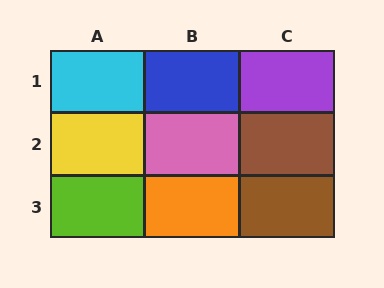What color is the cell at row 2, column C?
Brown.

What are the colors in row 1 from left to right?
Cyan, blue, purple.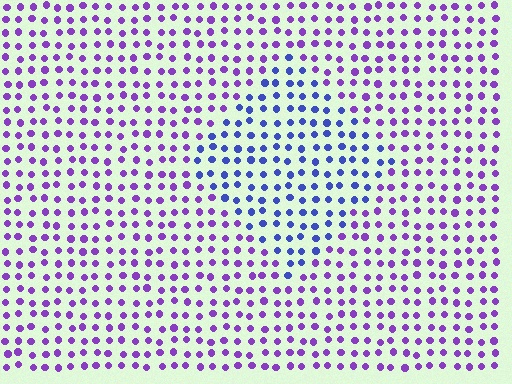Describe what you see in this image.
The image is filled with small purple elements in a uniform arrangement. A diamond-shaped region is visible where the elements are tinted to a slightly different hue, forming a subtle color boundary.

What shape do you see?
I see a diamond.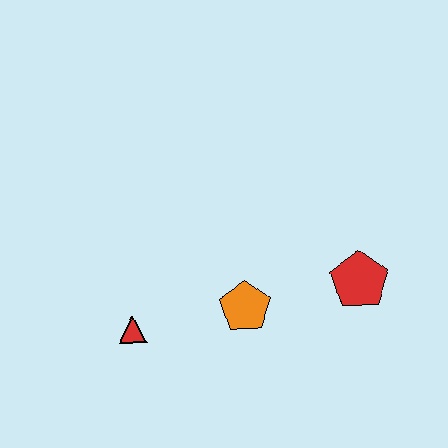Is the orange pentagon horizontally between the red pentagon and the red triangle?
Yes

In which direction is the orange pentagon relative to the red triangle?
The orange pentagon is to the right of the red triangle.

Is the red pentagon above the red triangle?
Yes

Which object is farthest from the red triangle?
The red pentagon is farthest from the red triangle.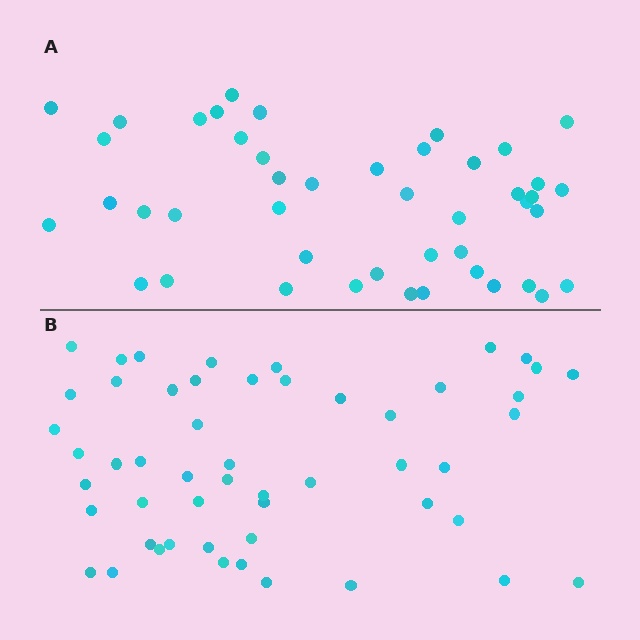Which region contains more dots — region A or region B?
Region B (the bottom region) has more dots.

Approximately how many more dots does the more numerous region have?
Region B has roughly 8 or so more dots than region A.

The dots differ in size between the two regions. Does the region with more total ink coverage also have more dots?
No. Region A has more total ink coverage because its dots are larger, but region B actually contains more individual dots. Total area can be misleading — the number of items is what matters here.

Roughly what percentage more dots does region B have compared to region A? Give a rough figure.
About 15% more.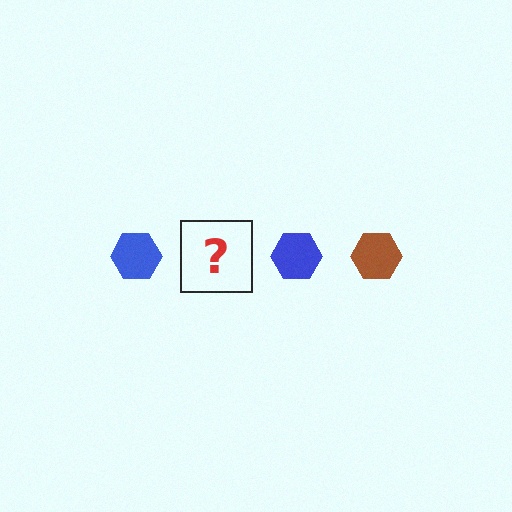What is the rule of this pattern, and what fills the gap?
The rule is that the pattern cycles through blue, brown hexagons. The gap should be filled with a brown hexagon.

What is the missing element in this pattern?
The missing element is a brown hexagon.